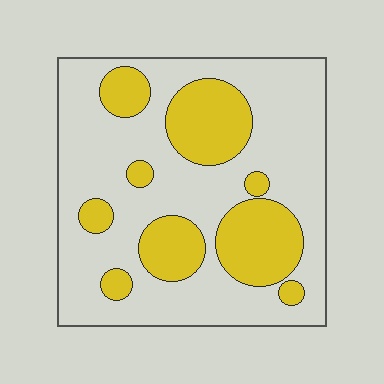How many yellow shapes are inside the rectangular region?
9.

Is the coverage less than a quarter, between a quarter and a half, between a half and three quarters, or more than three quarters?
Between a quarter and a half.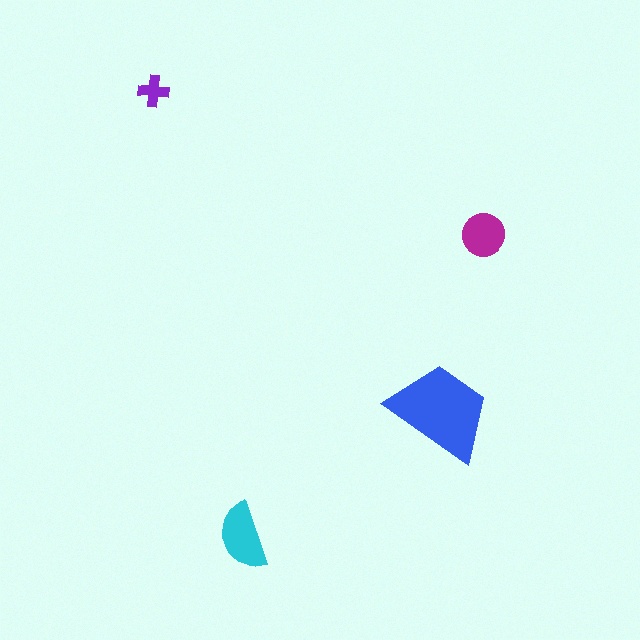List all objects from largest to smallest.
The blue trapezoid, the cyan semicircle, the magenta circle, the purple cross.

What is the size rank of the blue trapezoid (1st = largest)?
1st.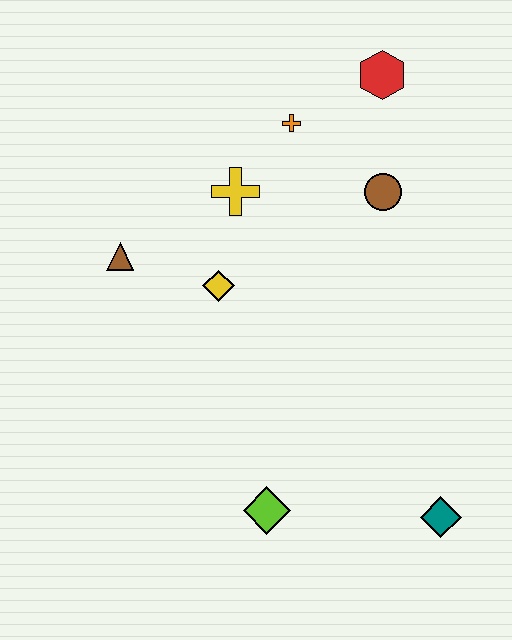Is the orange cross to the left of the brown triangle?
No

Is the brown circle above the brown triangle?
Yes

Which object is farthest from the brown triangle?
The teal diamond is farthest from the brown triangle.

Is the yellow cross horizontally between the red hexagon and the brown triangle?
Yes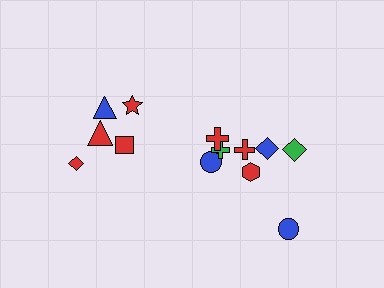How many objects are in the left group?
There are 5 objects.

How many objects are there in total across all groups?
There are 13 objects.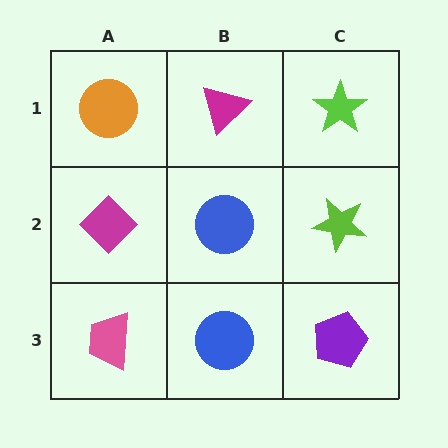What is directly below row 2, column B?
A blue circle.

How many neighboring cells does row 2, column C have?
3.